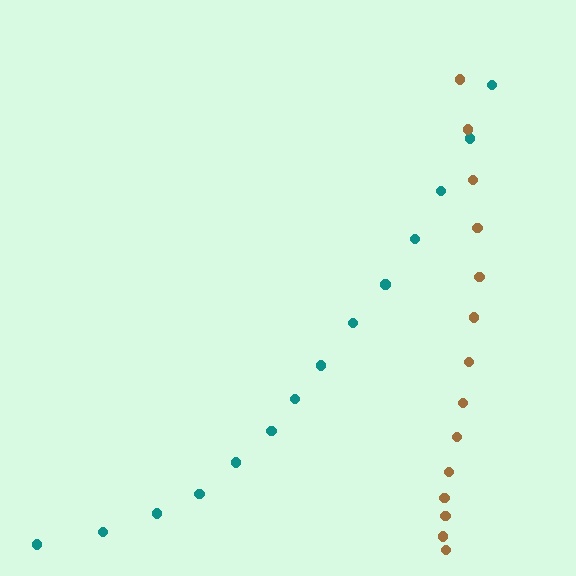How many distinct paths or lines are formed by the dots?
There are 2 distinct paths.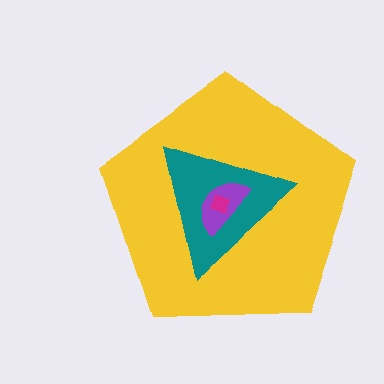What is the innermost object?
The magenta square.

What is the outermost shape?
The yellow pentagon.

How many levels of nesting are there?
4.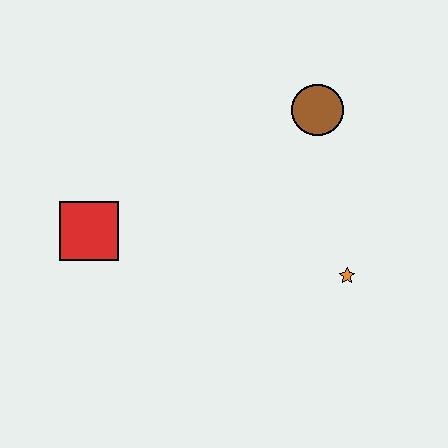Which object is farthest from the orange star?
The red square is farthest from the orange star.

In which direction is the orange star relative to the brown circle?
The orange star is below the brown circle.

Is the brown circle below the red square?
No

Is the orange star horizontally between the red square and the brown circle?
No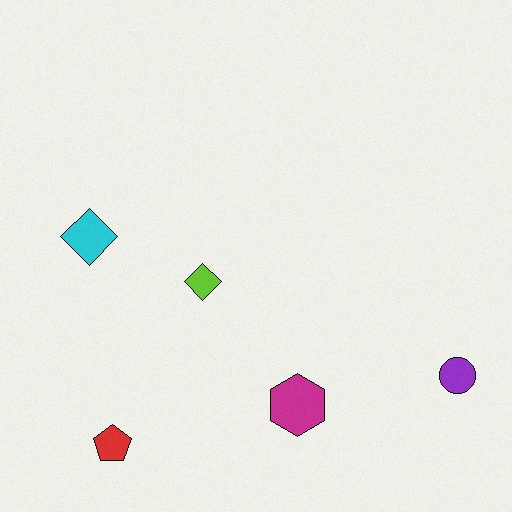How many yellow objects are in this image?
There are no yellow objects.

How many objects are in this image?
There are 5 objects.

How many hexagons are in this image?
There is 1 hexagon.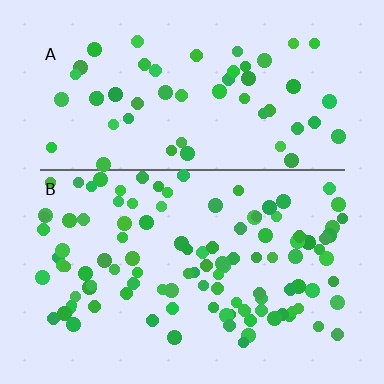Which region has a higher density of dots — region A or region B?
B (the bottom).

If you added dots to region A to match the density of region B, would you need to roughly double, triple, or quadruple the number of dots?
Approximately double.